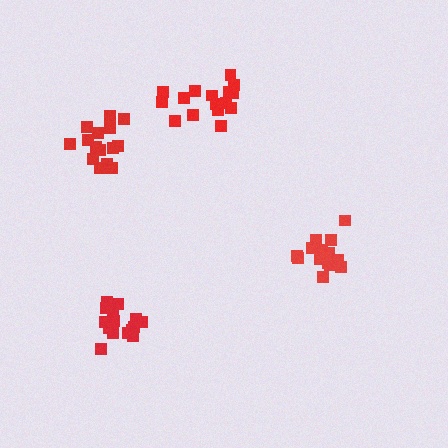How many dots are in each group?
Group 1: 15 dots, Group 2: 16 dots, Group 3: 15 dots, Group 4: 18 dots (64 total).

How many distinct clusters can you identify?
There are 4 distinct clusters.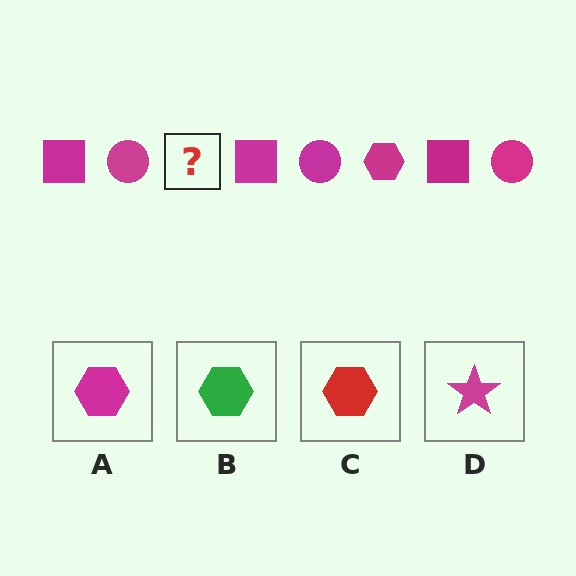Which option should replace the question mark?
Option A.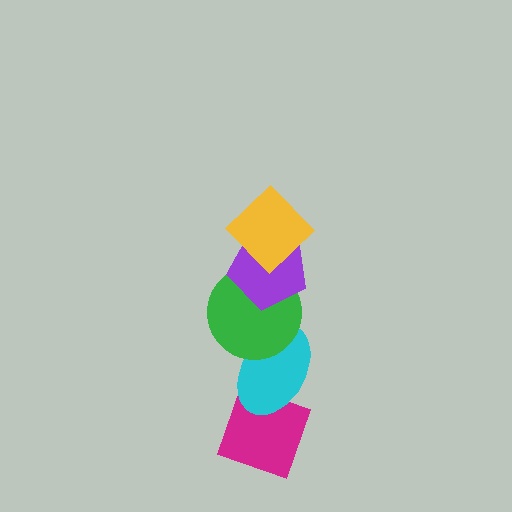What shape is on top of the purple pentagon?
The yellow diamond is on top of the purple pentagon.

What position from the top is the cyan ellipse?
The cyan ellipse is 4th from the top.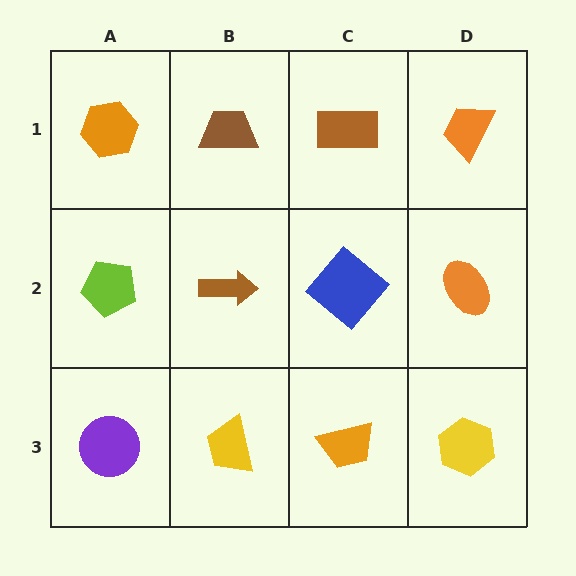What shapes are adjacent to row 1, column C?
A blue diamond (row 2, column C), a brown trapezoid (row 1, column B), an orange trapezoid (row 1, column D).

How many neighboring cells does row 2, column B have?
4.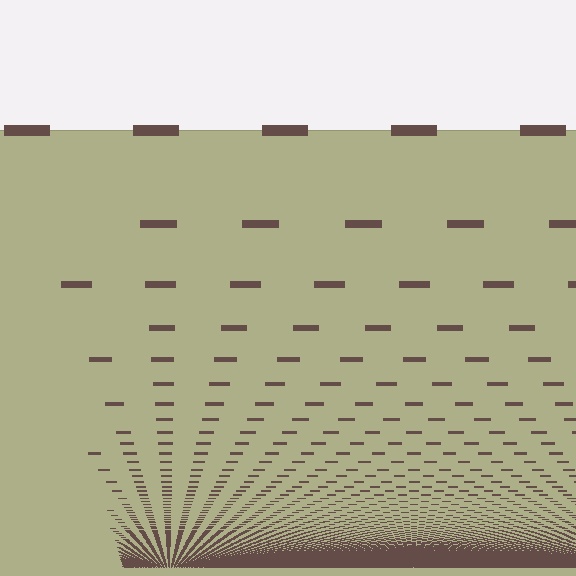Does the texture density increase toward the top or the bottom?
Density increases toward the bottom.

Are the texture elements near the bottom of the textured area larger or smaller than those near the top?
Smaller. The gradient is inverted — elements near the bottom are smaller and denser.